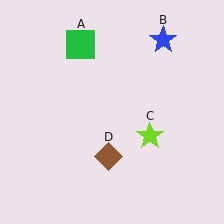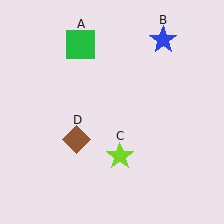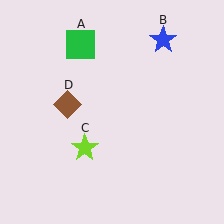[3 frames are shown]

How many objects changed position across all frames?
2 objects changed position: lime star (object C), brown diamond (object D).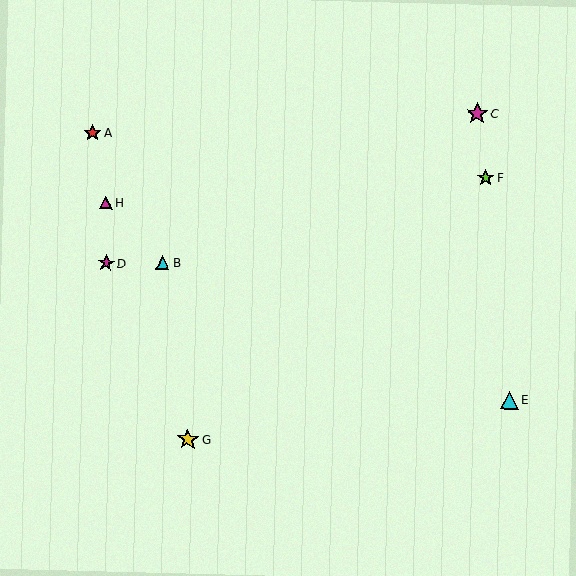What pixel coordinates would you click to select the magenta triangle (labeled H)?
Click at (106, 203) to select the magenta triangle H.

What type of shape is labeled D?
Shape D is a magenta star.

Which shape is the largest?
The magenta star (labeled C) is the largest.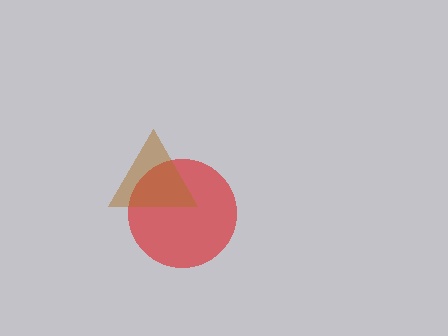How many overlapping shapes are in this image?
There are 2 overlapping shapes in the image.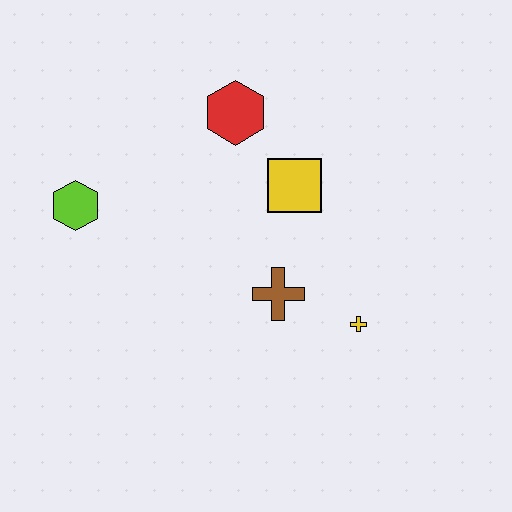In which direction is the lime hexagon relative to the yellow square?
The lime hexagon is to the left of the yellow square.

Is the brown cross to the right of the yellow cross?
No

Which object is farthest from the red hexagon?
The yellow cross is farthest from the red hexagon.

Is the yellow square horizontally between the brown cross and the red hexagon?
No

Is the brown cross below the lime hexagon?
Yes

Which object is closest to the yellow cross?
The brown cross is closest to the yellow cross.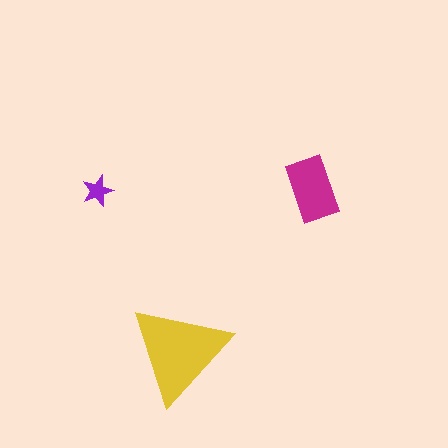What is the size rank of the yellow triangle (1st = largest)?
1st.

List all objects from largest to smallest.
The yellow triangle, the magenta rectangle, the purple star.